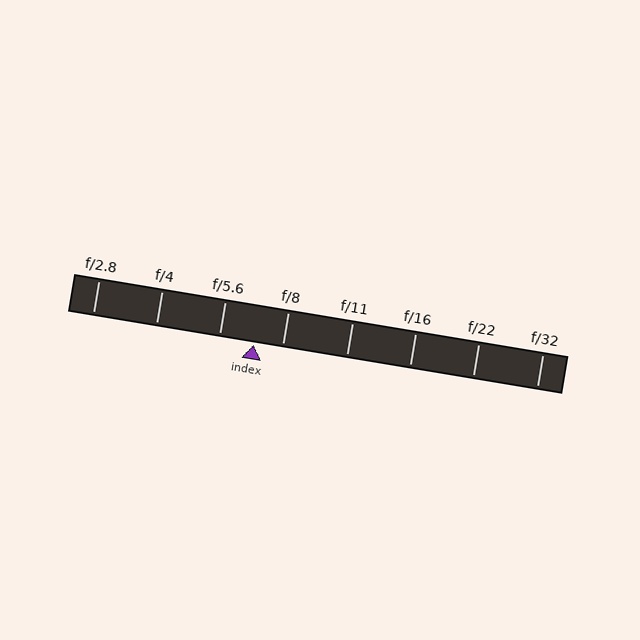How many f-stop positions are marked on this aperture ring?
There are 8 f-stop positions marked.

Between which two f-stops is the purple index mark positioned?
The index mark is between f/5.6 and f/8.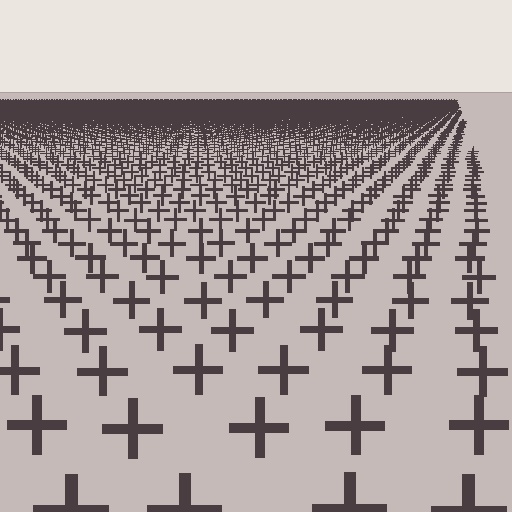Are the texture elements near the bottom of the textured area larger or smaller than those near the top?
Larger. Near the bottom, elements are closer to the viewer and appear at a bigger on-screen size.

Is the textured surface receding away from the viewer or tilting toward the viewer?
The surface is receding away from the viewer. Texture elements get smaller and denser toward the top.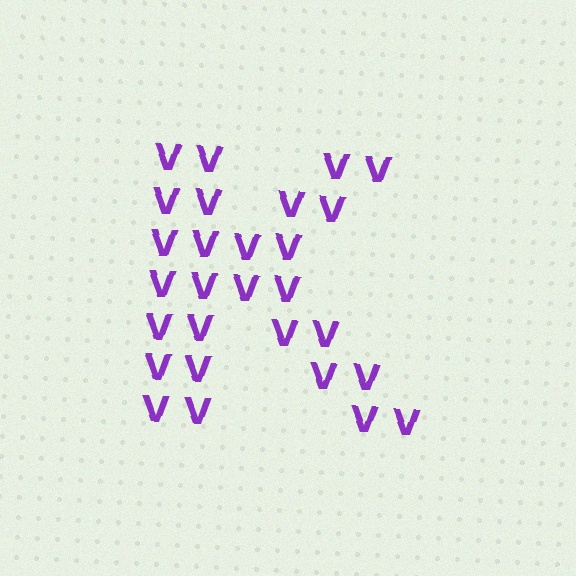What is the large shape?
The large shape is the letter K.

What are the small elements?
The small elements are letter V's.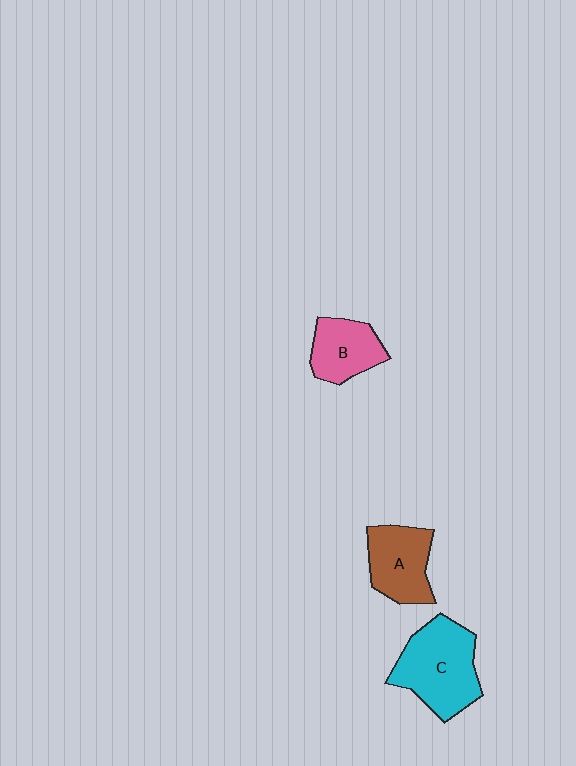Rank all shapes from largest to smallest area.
From largest to smallest: C (cyan), A (brown), B (pink).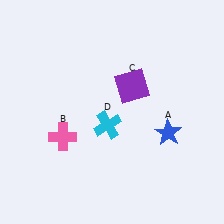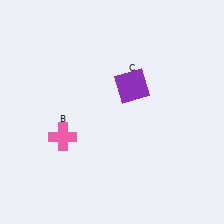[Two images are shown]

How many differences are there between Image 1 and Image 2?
There are 2 differences between the two images.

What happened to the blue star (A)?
The blue star (A) was removed in Image 2. It was in the bottom-right area of Image 1.